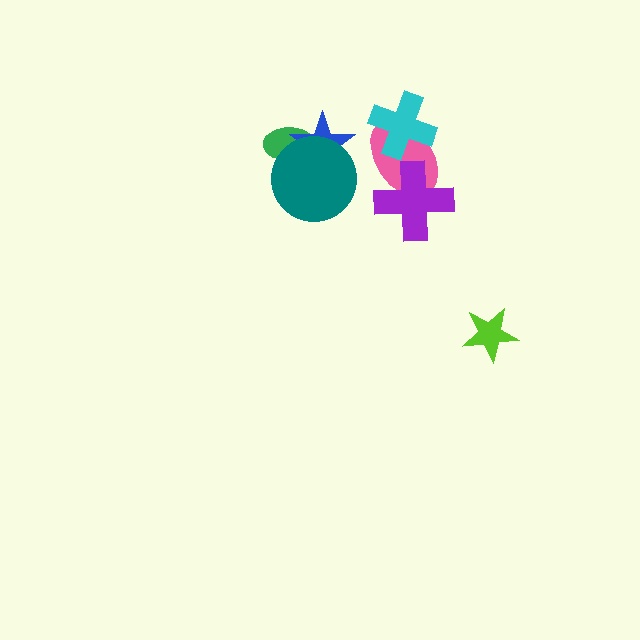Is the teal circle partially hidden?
No, no other shape covers it.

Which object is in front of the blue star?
The teal circle is in front of the blue star.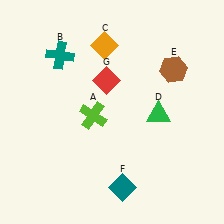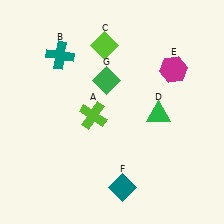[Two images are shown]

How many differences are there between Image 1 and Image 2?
There are 3 differences between the two images.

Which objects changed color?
C changed from orange to lime. E changed from brown to magenta. G changed from red to green.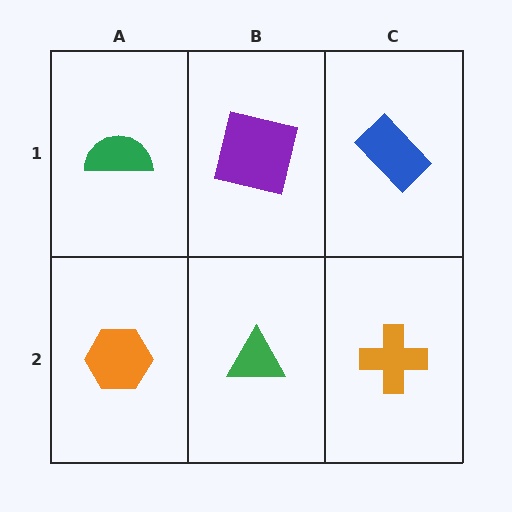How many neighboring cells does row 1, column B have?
3.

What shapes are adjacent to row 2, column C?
A blue rectangle (row 1, column C), a green triangle (row 2, column B).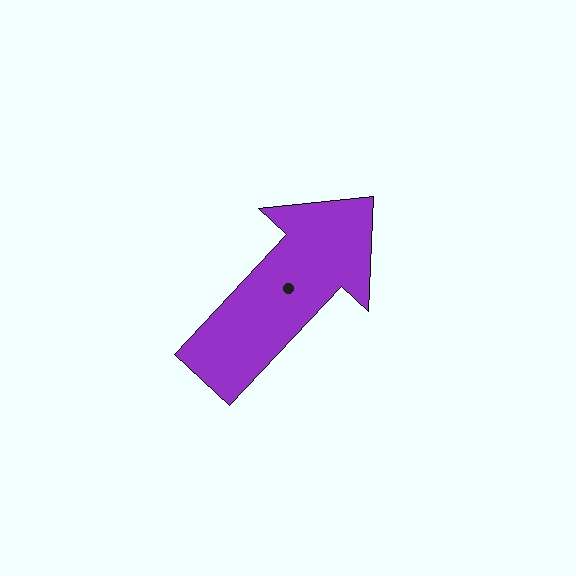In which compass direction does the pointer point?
Northeast.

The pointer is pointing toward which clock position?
Roughly 1 o'clock.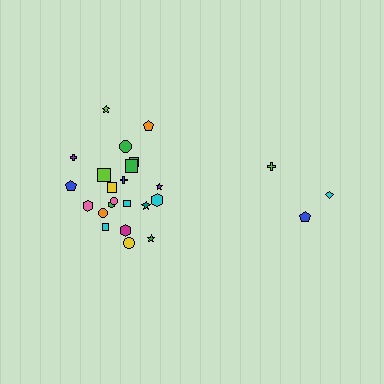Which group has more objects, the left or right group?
The left group.